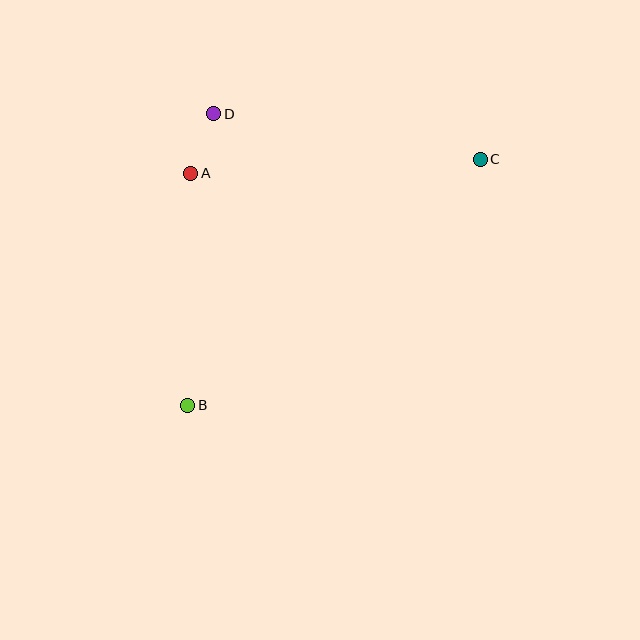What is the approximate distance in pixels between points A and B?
The distance between A and B is approximately 232 pixels.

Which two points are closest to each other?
Points A and D are closest to each other.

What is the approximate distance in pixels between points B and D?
The distance between B and D is approximately 293 pixels.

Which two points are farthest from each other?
Points B and C are farthest from each other.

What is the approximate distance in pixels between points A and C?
The distance between A and C is approximately 290 pixels.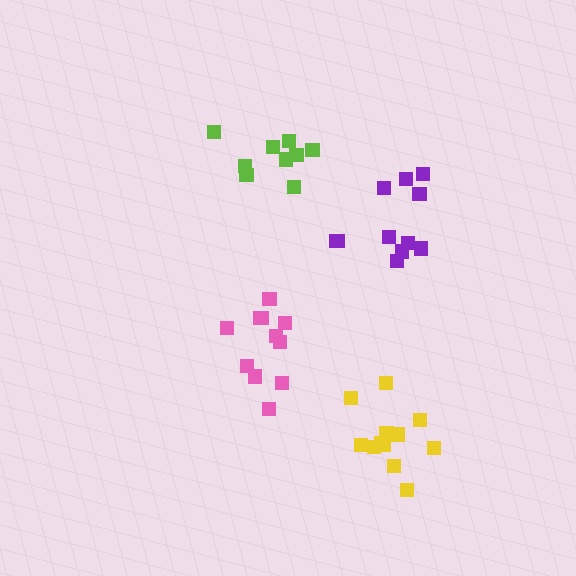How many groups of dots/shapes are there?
There are 4 groups.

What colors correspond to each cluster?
The clusters are colored: purple, lime, yellow, pink.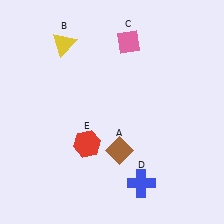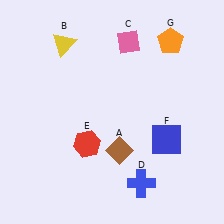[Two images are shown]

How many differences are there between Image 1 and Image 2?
There are 2 differences between the two images.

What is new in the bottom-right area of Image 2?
A blue square (F) was added in the bottom-right area of Image 2.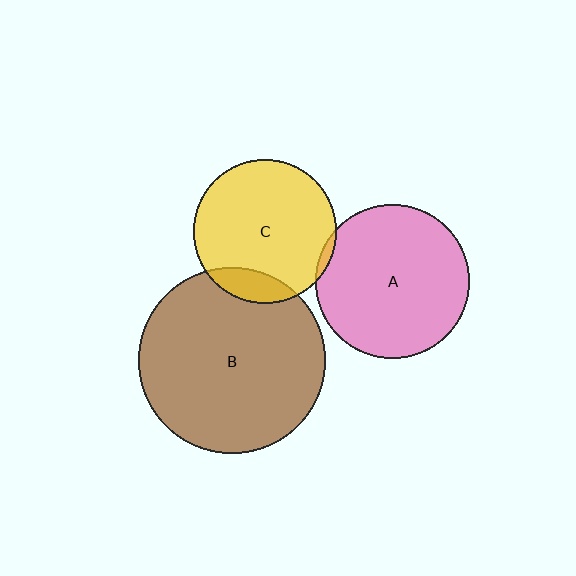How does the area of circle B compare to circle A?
Approximately 1.5 times.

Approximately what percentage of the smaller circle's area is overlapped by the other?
Approximately 15%.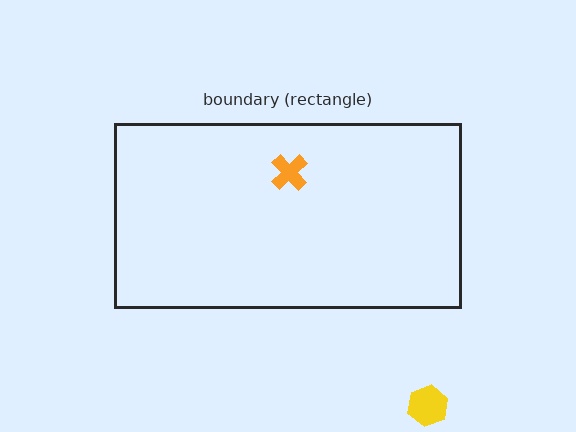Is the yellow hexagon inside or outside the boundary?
Outside.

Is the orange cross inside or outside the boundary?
Inside.